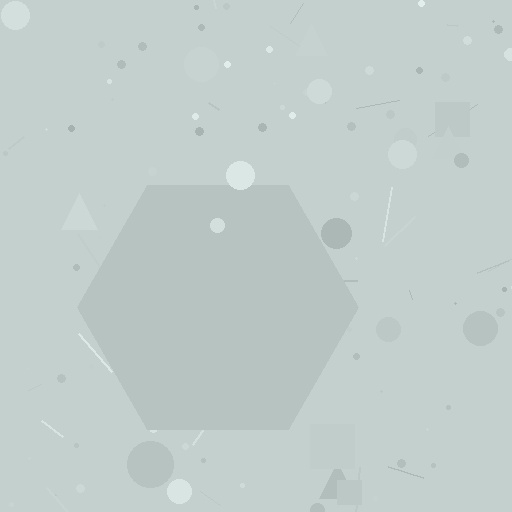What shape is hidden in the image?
A hexagon is hidden in the image.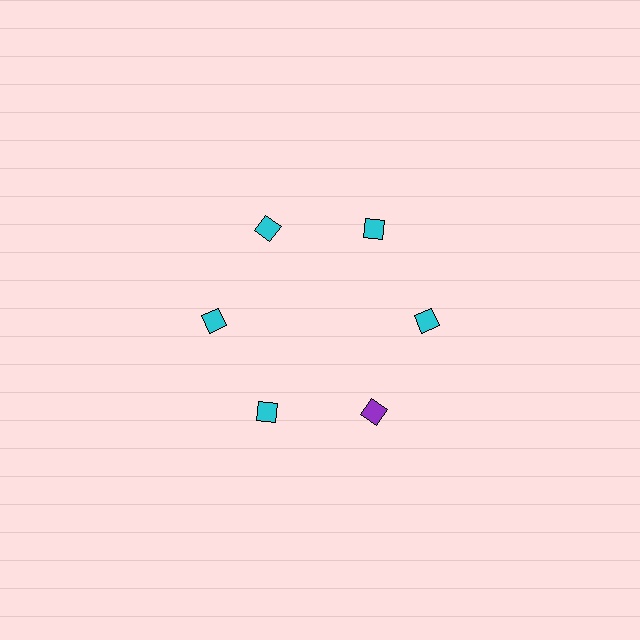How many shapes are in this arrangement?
There are 6 shapes arranged in a ring pattern.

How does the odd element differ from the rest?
It has a different color: purple instead of cyan.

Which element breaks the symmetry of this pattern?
The purple diamond at roughly the 5 o'clock position breaks the symmetry. All other shapes are cyan diamonds.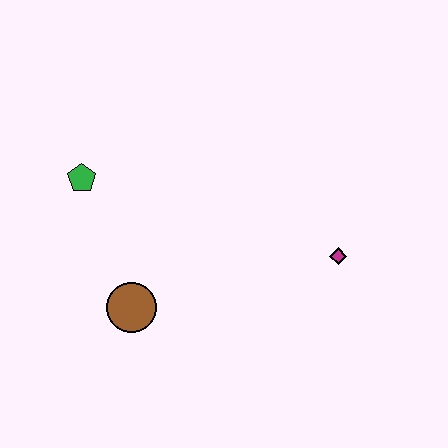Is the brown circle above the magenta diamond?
No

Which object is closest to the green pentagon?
The brown circle is closest to the green pentagon.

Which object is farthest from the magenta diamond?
The green pentagon is farthest from the magenta diamond.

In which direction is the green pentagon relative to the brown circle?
The green pentagon is above the brown circle.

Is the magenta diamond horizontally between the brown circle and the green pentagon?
No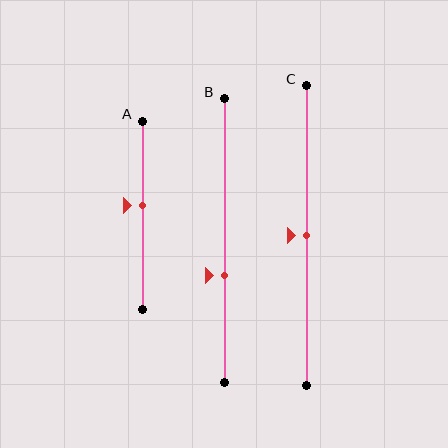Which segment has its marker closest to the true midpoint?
Segment C has its marker closest to the true midpoint.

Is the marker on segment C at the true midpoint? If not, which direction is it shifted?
Yes, the marker on segment C is at the true midpoint.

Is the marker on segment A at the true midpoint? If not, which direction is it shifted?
No, the marker on segment A is shifted upward by about 5% of the segment length.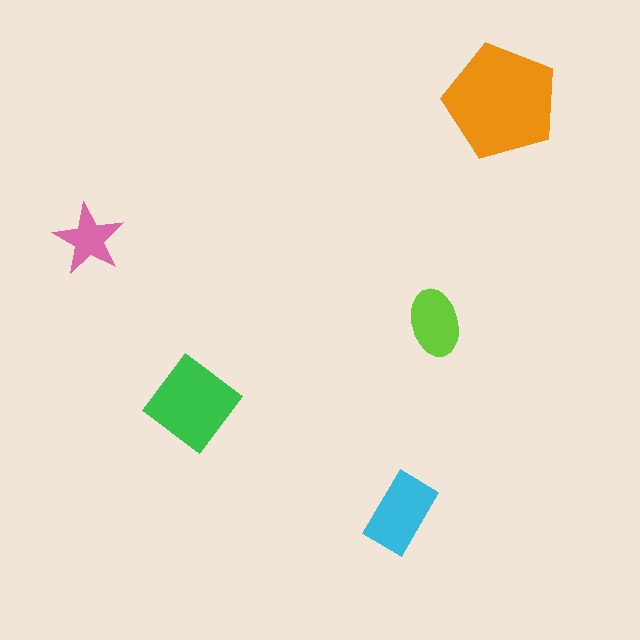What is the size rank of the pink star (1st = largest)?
5th.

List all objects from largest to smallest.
The orange pentagon, the green diamond, the cyan rectangle, the lime ellipse, the pink star.